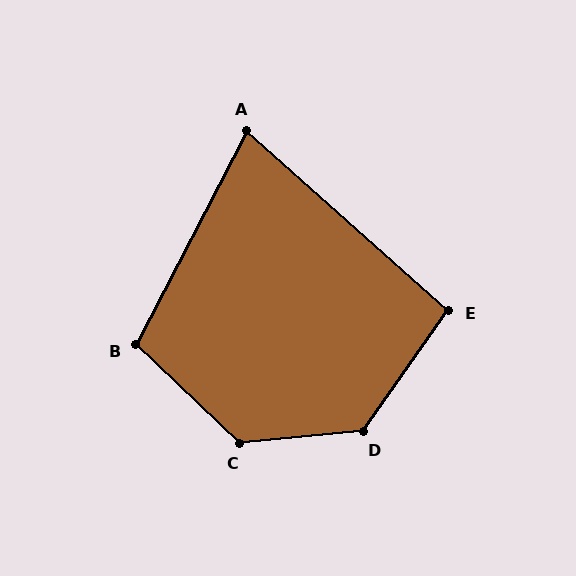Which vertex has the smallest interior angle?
A, at approximately 76 degrees.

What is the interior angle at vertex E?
Approximately 97 degrees (obtuse).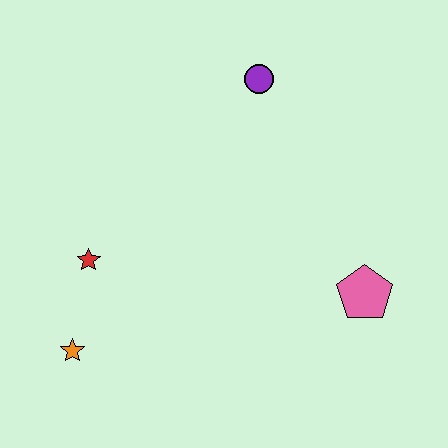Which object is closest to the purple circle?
The pink pentagon is closest to the purple circle.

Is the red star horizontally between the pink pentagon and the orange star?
Yes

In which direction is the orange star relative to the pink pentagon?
The orange star is to the left of the pink pentagon.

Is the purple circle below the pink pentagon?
No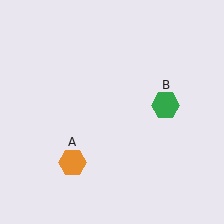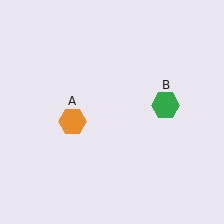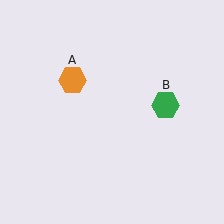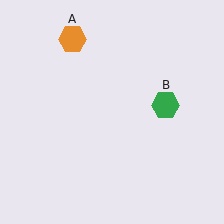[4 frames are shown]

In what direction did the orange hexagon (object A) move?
The orange hexagon (object A) moved up.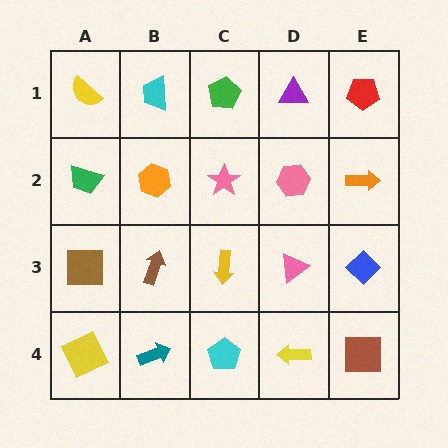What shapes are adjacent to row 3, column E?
An orange arrow (row 2, column E), a brown square (row 4, column E), a pink triangle (row 3, column D).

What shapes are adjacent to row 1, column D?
A pink hexagon (row 2, column D), a green pentagon (row 1, column C), a red pentagon (row 1, column E).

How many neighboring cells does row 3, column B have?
4.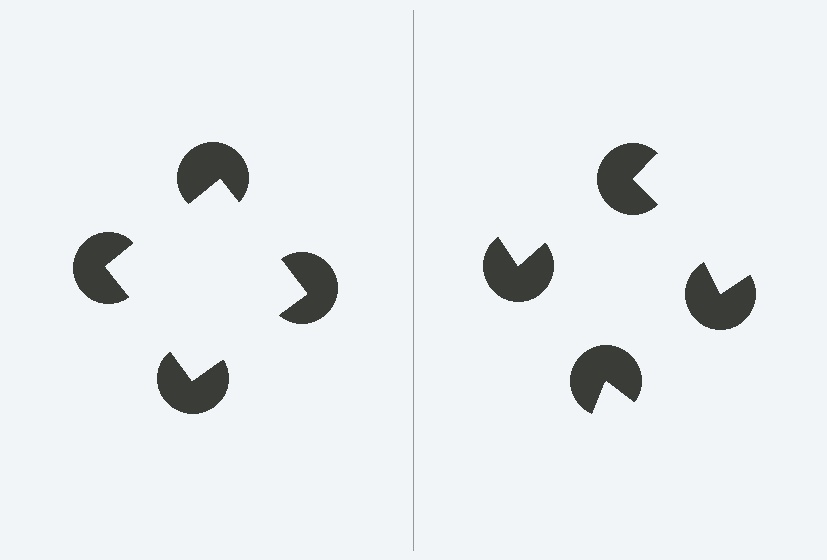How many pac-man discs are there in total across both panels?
8 — 4 on each side.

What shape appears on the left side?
An illusory square.